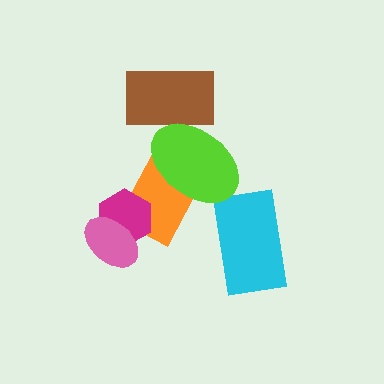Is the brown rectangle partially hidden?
Yes, it is partially covered by another shape.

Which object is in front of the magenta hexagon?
The pink ellipse is in front of the magenta hexagon.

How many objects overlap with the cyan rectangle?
0 objects overlap with the cyan rectangle.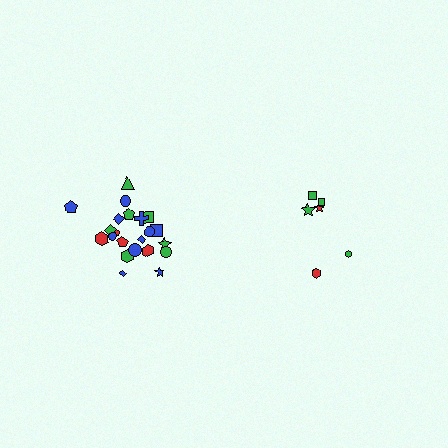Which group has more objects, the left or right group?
The left group.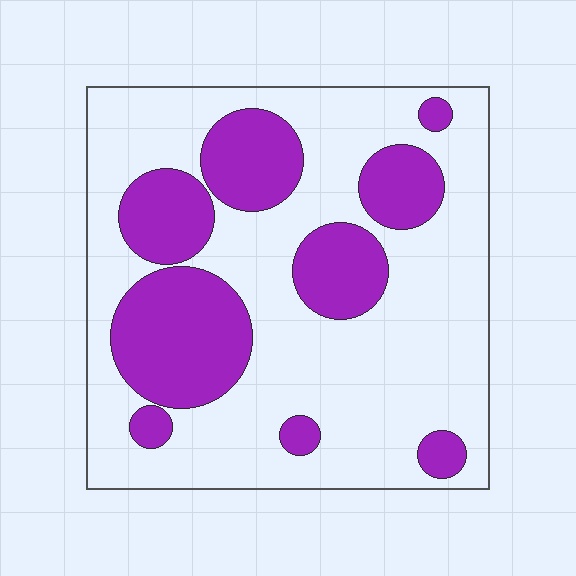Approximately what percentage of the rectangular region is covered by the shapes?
Approximately 30%.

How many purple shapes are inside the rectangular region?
9.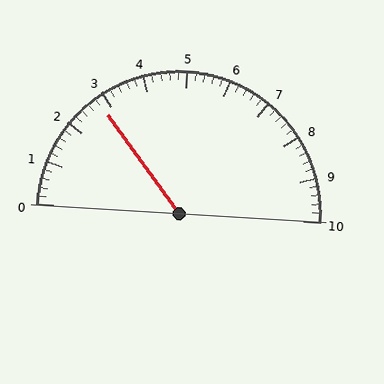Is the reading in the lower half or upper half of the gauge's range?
The reading is in the lower half of the range (0 to 10).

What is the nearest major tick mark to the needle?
The nearest major tick mark is 3.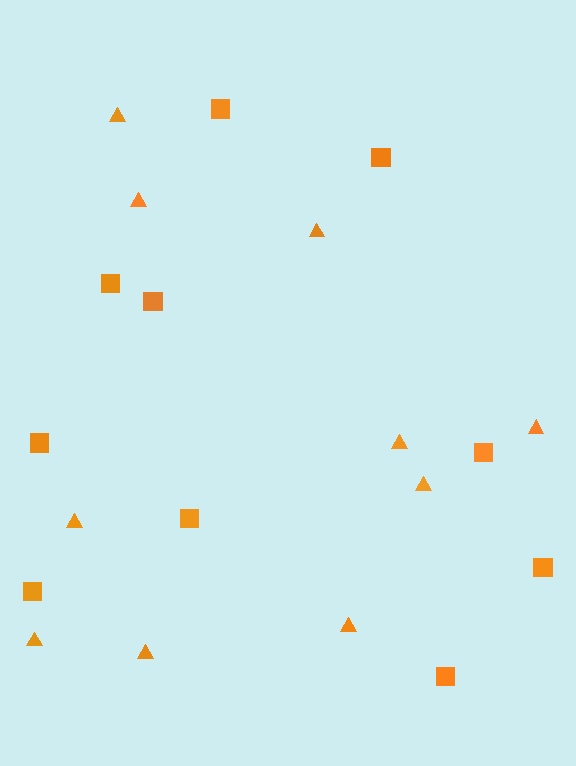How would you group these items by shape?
There are 2 groups: one group of squares (10) and one group of triangles (10).